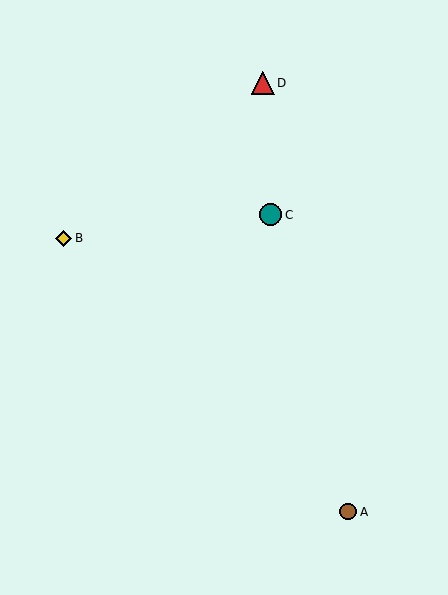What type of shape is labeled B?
Shape B is a yellow diamond.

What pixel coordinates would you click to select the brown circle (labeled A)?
Click at (348, 512) to select the brown circle A.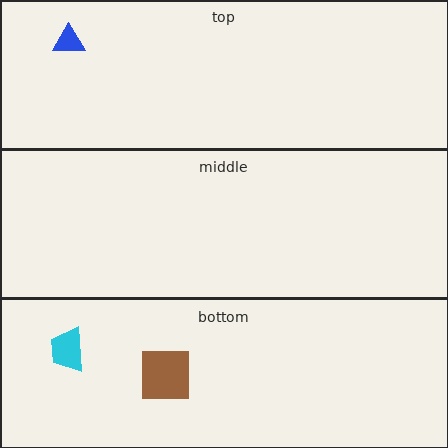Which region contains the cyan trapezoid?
The bottom region.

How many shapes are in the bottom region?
2.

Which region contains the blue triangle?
The top region.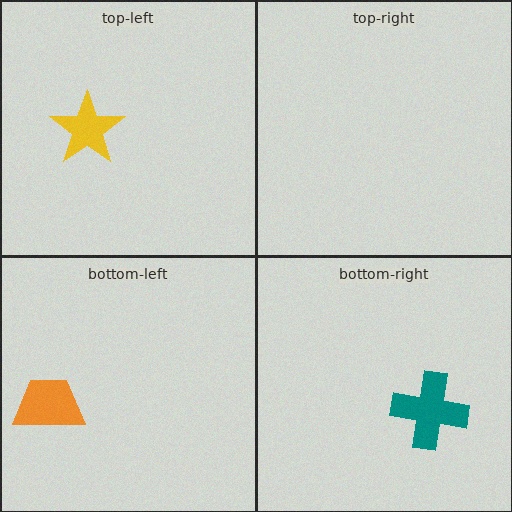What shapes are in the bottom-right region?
The teal cross.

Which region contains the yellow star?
The top-left region.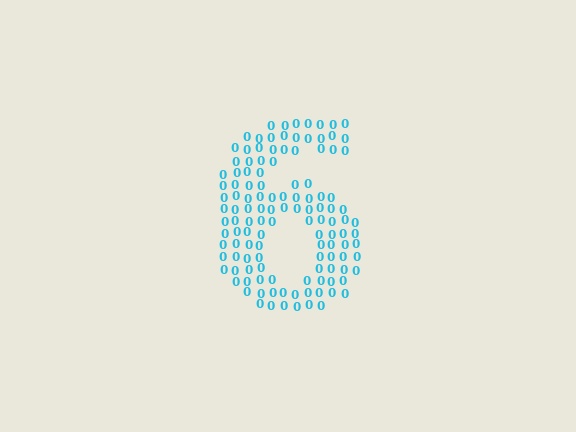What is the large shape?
The large shape is the digit 6.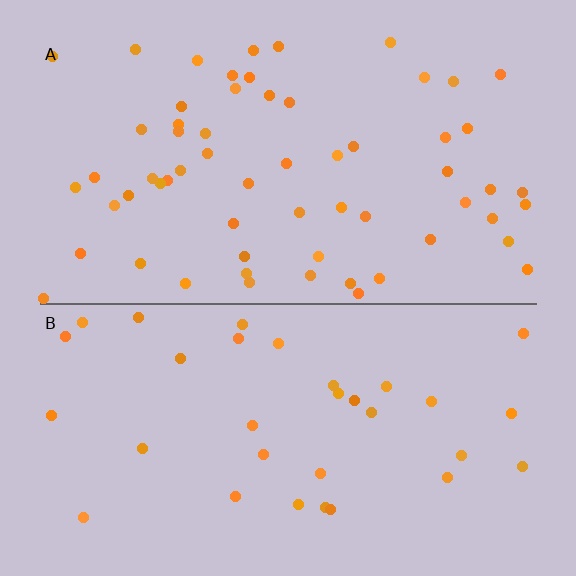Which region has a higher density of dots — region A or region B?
A (the top).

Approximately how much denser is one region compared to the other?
Approximately 1.9× — region A over region B.